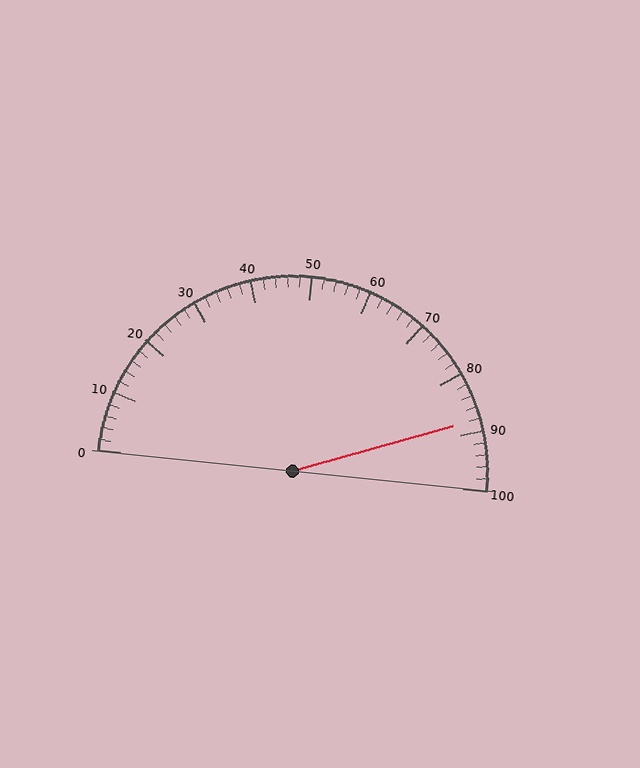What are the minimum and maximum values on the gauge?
The gauge ranges from 0 to 100.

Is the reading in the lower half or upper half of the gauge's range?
The reading is in the upper half of the range (0 to 100).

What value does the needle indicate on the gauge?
The needle indicates approximately 88.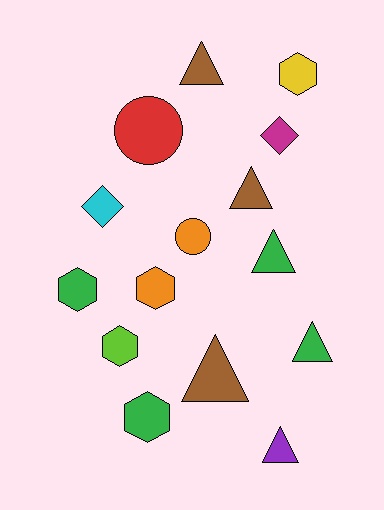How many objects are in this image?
There are 15 objects.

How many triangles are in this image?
There are 6 triangles.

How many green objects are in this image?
There are 4 green objects.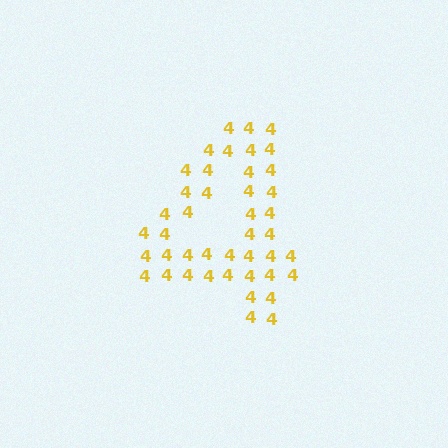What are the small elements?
The small elements are digit 4's.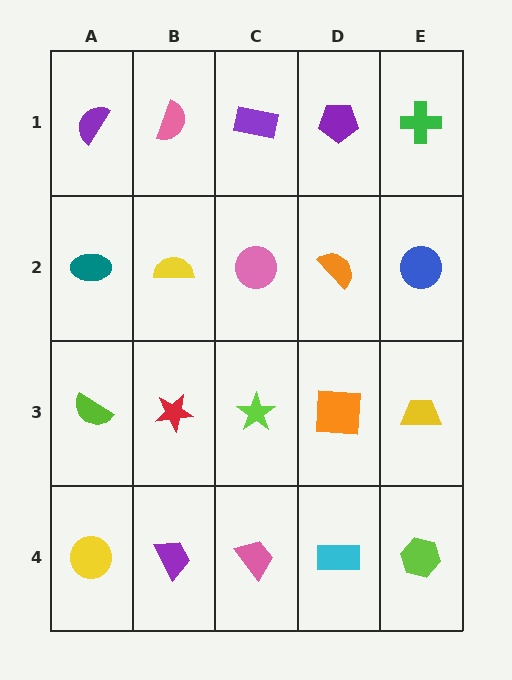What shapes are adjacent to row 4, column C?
A lime star (row 3, column C), a purple trapezoid (row 4, column B), a cyan rectangle (row 4, column D).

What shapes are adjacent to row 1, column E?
A blue circle (row 2, column E), a purple pentagon (row 1, column D).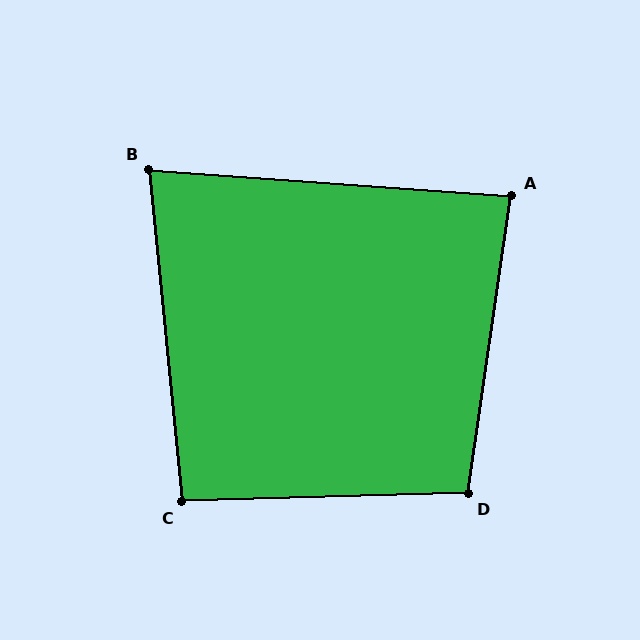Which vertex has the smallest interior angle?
B, at approximately 80 degrees.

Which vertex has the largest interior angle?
D, at approximately 100 degrees.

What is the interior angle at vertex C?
Approximately 94 degrees (approximately right).